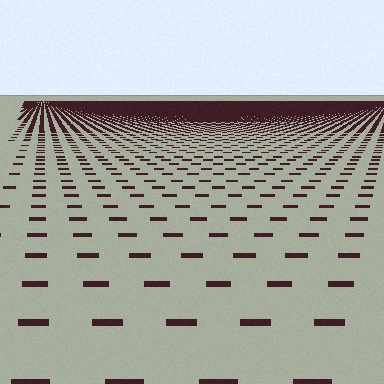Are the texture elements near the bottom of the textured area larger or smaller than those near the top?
Larger. Near the bottom, elements are closer to the viewer and appear at a bigger on-screen size.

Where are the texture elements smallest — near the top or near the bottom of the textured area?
Near the top.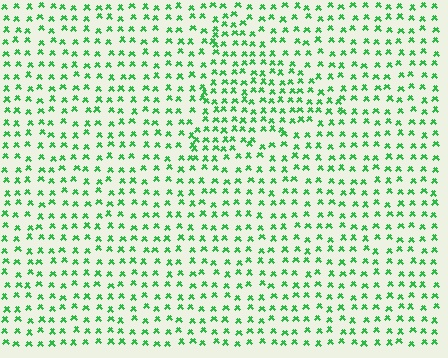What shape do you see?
I see a triangle.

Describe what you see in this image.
The image contains small green elements arranged at two different densities. A triangle-shaped region is visible where the elements are more densely packed than the surrounding area.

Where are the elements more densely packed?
The elements are more densely packed inside the triangle boundary.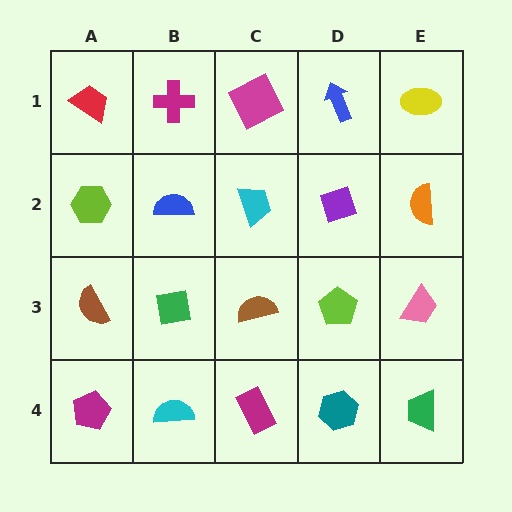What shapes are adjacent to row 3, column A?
A lime hexagon (row 2, column A), a magenta pentagon (row 4, column A), a green square (row 3, column B).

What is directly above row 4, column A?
A brown semicircle.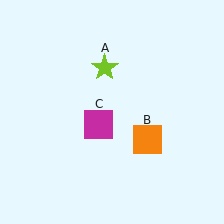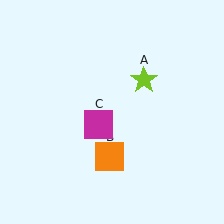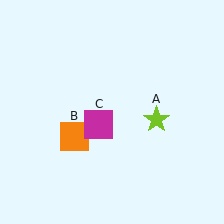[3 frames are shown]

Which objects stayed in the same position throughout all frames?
Magenta square (object C) remained stationary.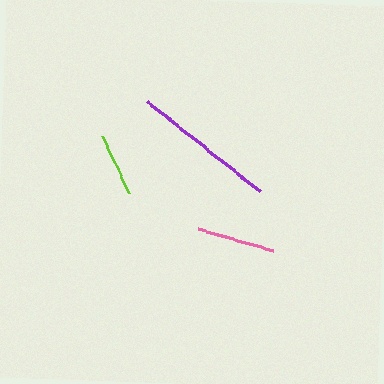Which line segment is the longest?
The purple line is the longest at approximately 144 pixels.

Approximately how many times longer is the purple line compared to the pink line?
The purple line is approximately 1.8 times the length of the pink line.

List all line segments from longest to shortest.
From longest to shortest: purple, pink, lime.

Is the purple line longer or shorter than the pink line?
The purple line is longer than the pink line.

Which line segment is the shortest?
The lime line is the shortest at approximately 64 pixels.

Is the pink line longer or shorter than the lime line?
The pink line is longer than the lime line.